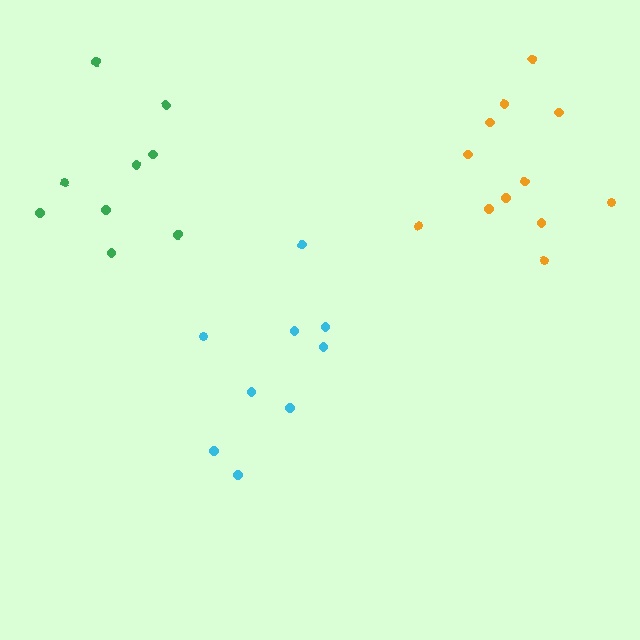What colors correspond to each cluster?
The clusters are colored: cyan, orange, green.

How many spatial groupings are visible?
There are 3 spatial groupings.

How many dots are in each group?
Group 1: 9 dots, Group 2: 12 dots, Group 3: 9 dots (30 total).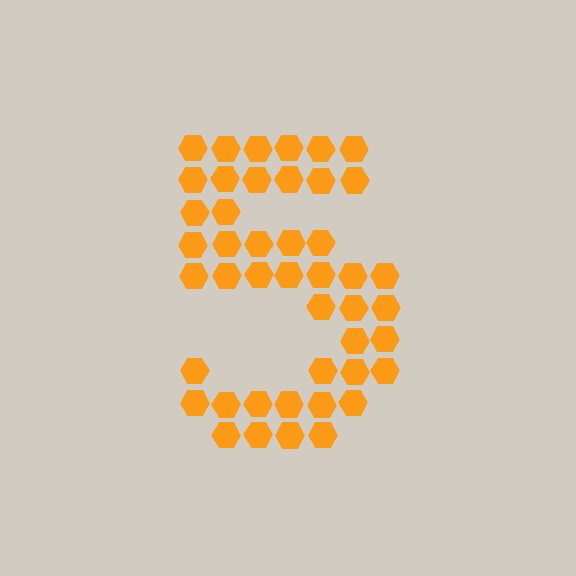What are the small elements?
The small elements are hexagons.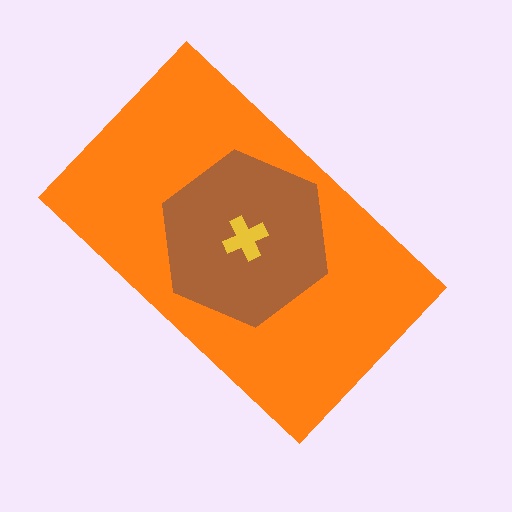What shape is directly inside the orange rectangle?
The brown hexagon.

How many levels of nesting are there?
3.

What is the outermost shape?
The orange rectangle.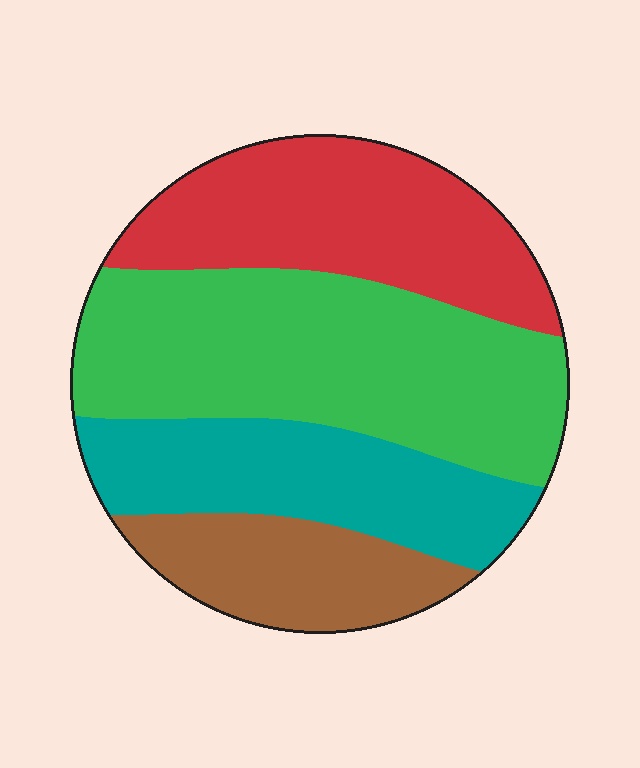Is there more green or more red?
Green.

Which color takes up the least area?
Brown, at roughly 15%.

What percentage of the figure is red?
Red takes up about one quarter (1/4) of the figure.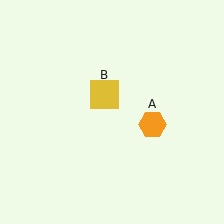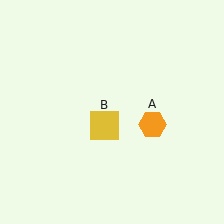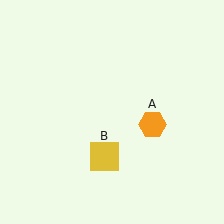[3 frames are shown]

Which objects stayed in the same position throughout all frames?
Orange hexagon (object A) remained stationary.